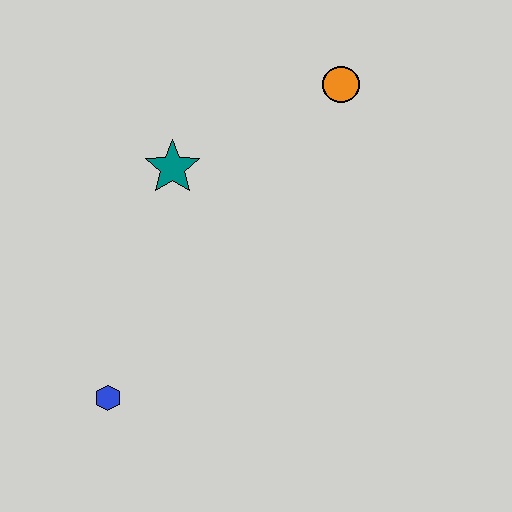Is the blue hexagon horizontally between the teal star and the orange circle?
No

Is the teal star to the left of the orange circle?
Yes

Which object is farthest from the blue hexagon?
The orange circle is farthest from the blue hexagon.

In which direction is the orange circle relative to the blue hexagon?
The orange circle is above the blue hexagon.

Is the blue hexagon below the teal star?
Yes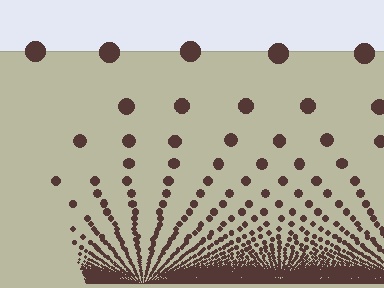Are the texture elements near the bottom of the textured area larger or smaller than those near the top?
Smaller. The gradient is inverted — elements near the bottom are smaller and denser.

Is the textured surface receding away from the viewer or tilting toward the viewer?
The surface appears to tilt toward the viewer. Texture elements get larger and sparser toward the top.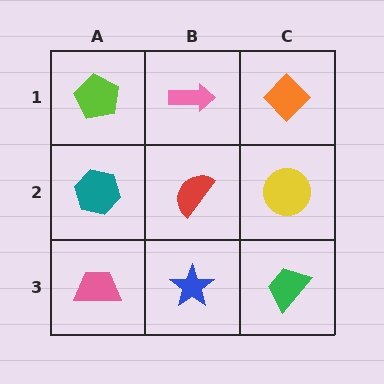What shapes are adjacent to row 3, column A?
A teal hexagon (row 2, column A), a blue star (row 3, column B).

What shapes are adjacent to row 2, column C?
An orange diamond (row 1, column C), a green trapezoid (row 3, column C), a red semicircle (row 2, column B).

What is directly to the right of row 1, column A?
A pink arrow.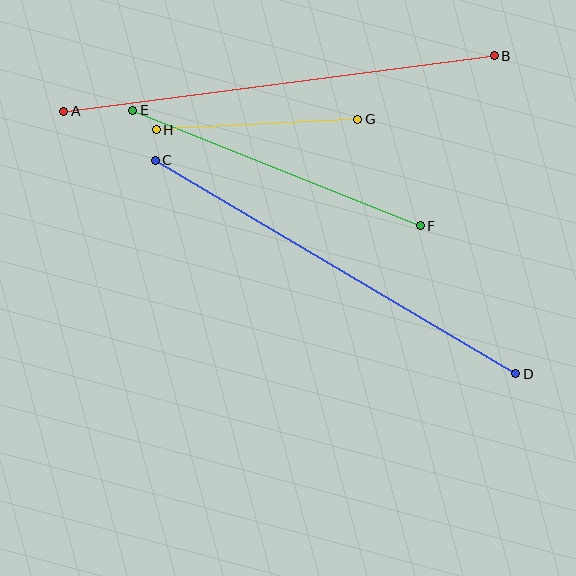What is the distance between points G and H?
The distance is approximately 202 pixels.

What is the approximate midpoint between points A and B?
The midpoint is at approximately (279, 84) pixels.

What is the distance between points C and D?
The distance is approximately 419 pixels.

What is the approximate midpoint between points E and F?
The midpoint is at approximately (277, 168) pixels.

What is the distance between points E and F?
The distance is approximately 310 pixels.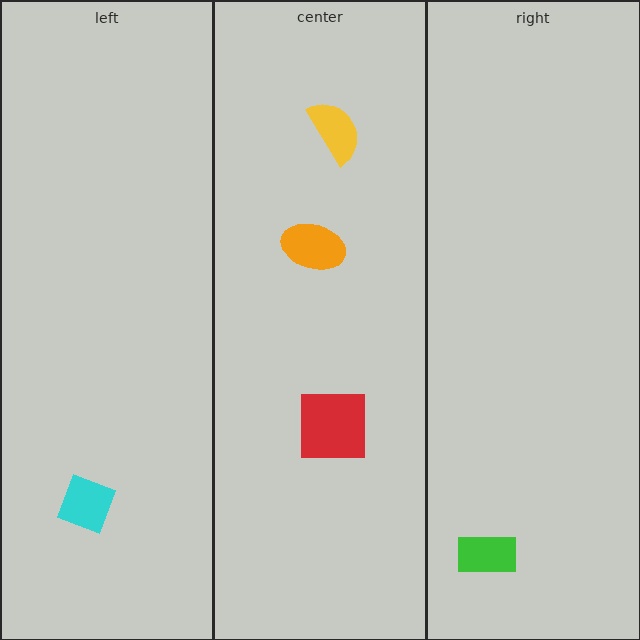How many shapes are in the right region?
1.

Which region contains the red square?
The center region.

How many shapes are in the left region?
1.